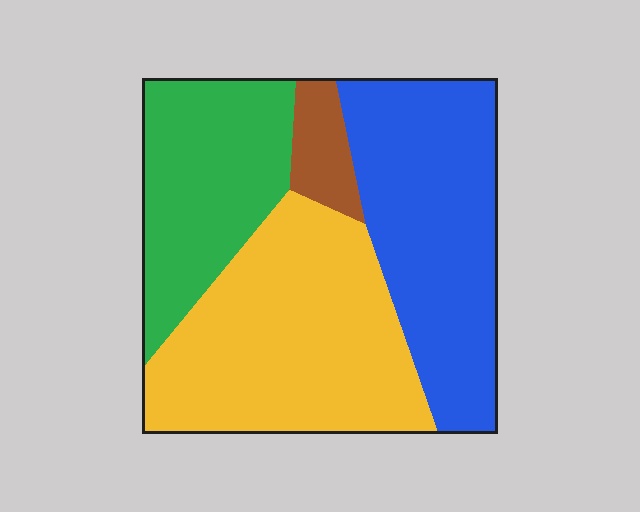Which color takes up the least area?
Brown, at roughly 5%.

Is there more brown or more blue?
Blue.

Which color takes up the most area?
Yellow, at roughly 40%.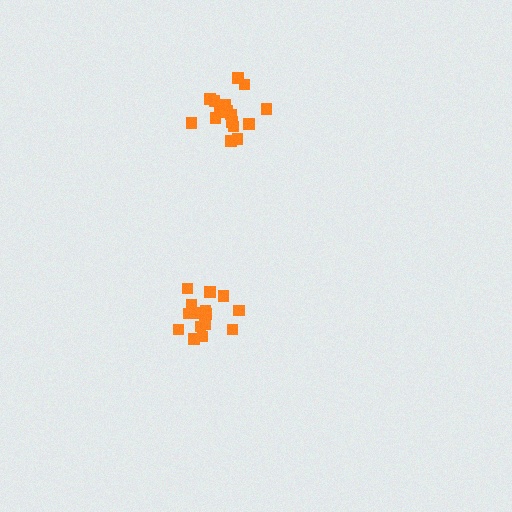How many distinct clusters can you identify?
There are 2 distinct clusters.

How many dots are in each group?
Group 1: 17 dots, Group 2: 17 dots (34 total).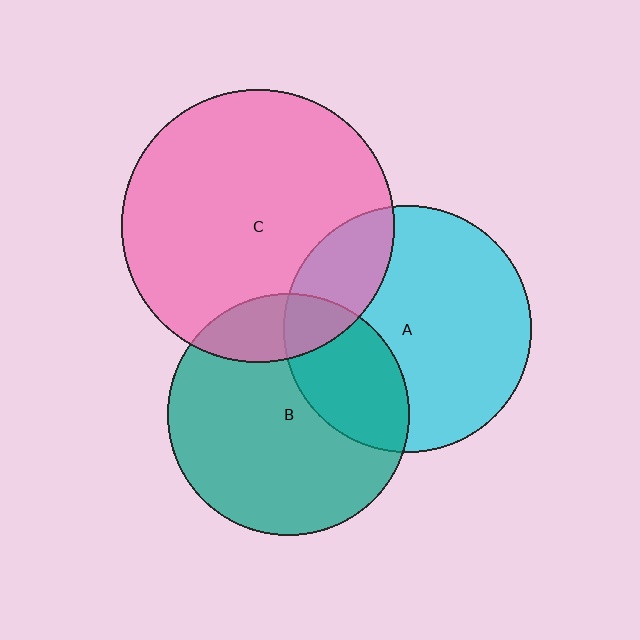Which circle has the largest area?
Circle C (pink).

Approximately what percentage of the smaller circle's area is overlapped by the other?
Approximately 30%.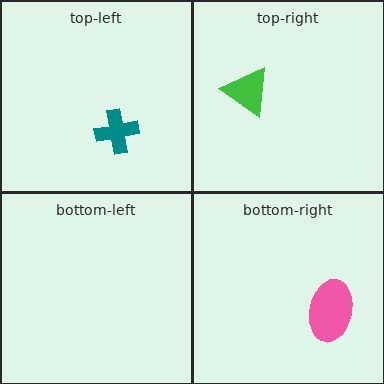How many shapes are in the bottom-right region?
1.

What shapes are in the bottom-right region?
The pink ellipse.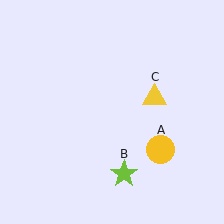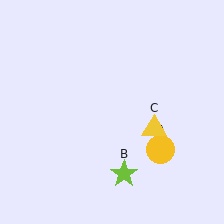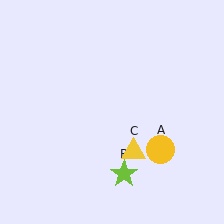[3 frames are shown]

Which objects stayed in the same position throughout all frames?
Yellow circle (object A) and lime star (object B) remained stationary.